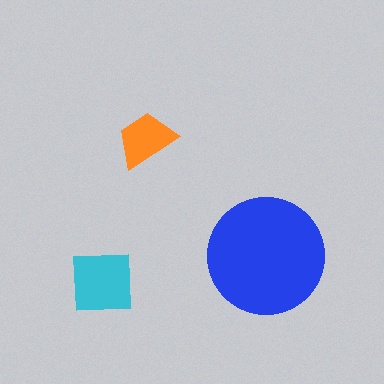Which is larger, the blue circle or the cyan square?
The blue circle.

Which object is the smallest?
The orange trapezoid.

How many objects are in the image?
There are 3 objects in the image.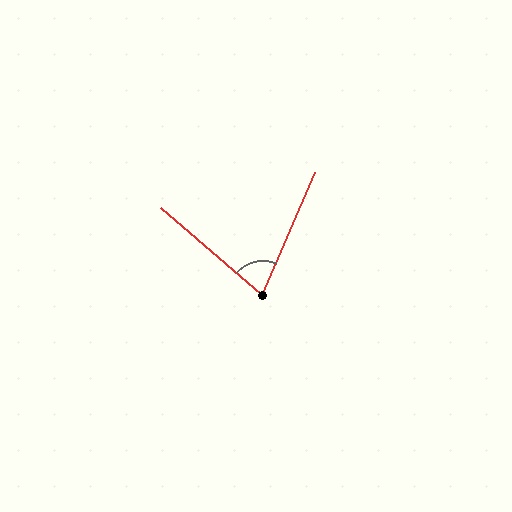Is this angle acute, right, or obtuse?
It is acute.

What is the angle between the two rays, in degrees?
Approximately 72 degrees.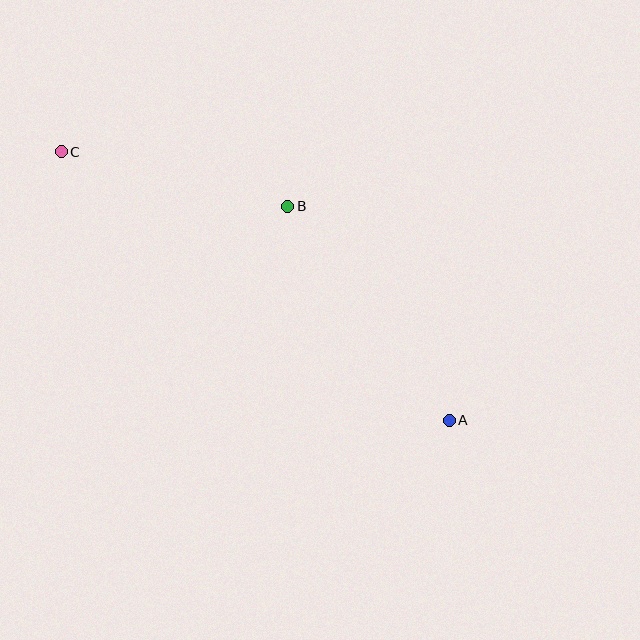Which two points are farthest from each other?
Points A and C are farthest from each other.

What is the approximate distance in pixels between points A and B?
The distance between A and B is approximately 268 pixels.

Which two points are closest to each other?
Points B and C are closest to each other.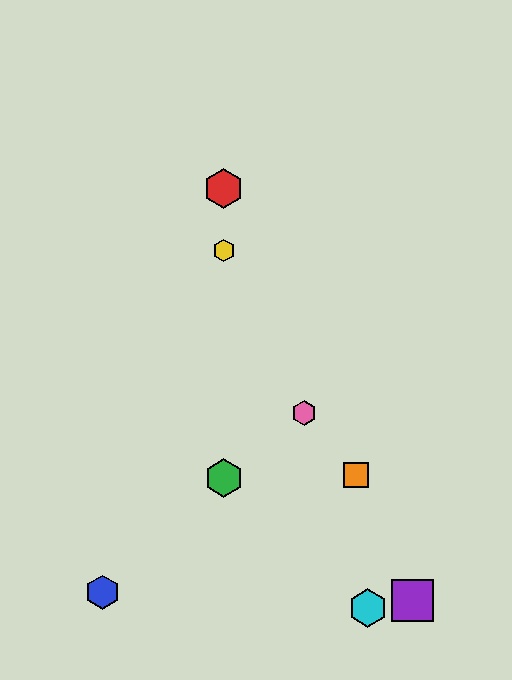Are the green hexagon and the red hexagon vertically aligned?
Yes, both are at x≈224.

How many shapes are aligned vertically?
3 shapes (the red hexagon, the green hexagon, the yellow hexagon) are aligned vertically.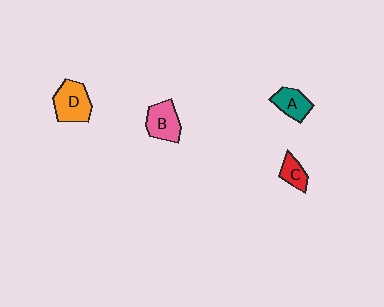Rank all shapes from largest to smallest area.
From largest to smallest: D (orange), B (pink), A (teal), C (red).